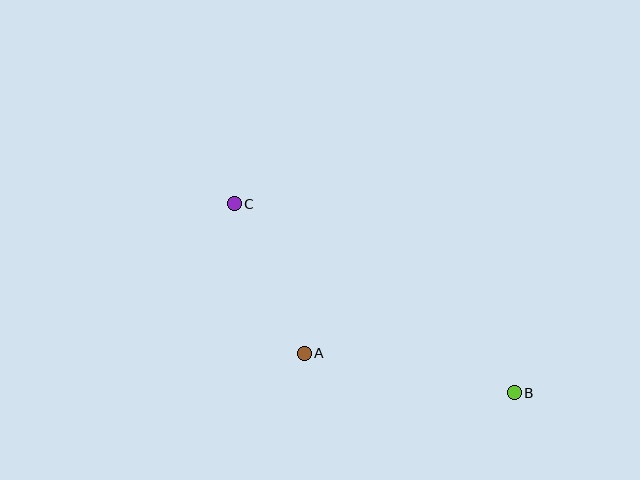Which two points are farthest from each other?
Points B and C are farthest from each other.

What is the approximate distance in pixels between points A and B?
The distance between A and B is approximately 214 pixels.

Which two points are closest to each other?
Points A and C are closest to each other.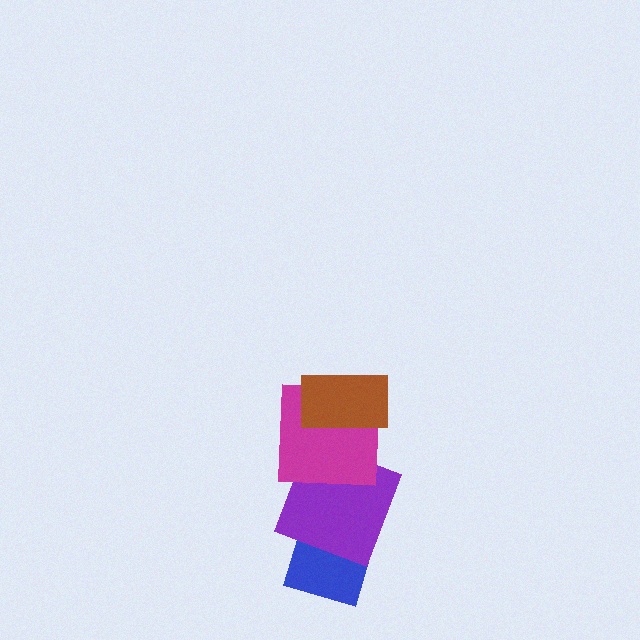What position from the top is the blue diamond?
The blue diamond is 4th from the top.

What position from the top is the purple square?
The purple square is 3rd from the top.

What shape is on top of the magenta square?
The brown rectangle is on top of the magenta square.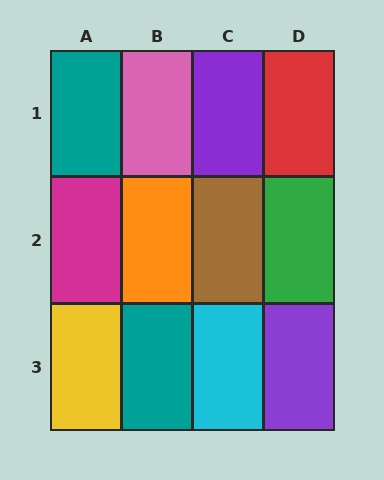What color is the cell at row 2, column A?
Magenta.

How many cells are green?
1 cell is green.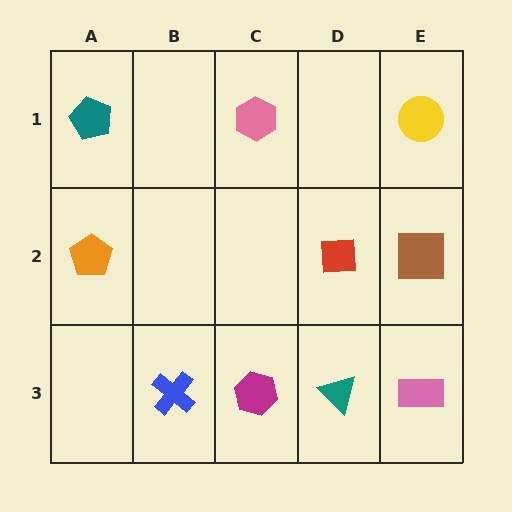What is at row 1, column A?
A teal pentagon.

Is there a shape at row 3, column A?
No, that cell is empty.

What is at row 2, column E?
A brown square.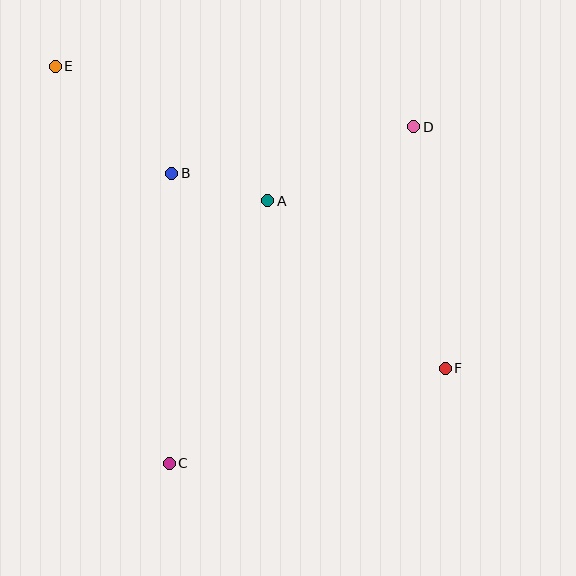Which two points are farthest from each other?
Points E and F are farthest from each other.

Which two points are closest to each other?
Points A and B are closest to each other.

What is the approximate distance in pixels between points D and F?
The distance between D and F is approximately 243 pixels.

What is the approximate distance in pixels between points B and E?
The distance between B and E is approximately 158 pixels.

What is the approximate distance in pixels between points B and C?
The distance between B and C is approximately 290 pixels.